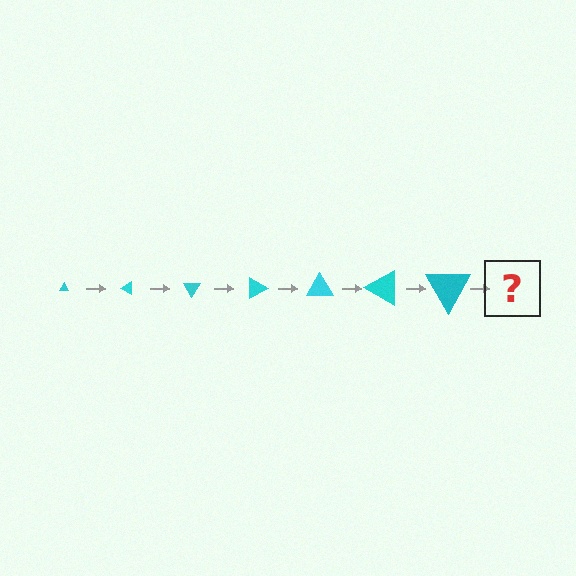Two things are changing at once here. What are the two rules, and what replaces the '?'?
The two rules are that the triangle grows larger each step and it rotates 30 degrees each step. The '?' should be a triangle, larger than the previous one and rotated 210 degrees from the start.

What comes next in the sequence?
The next element should be a triangle, larger than the previous one and rotated 210 degrees from the start.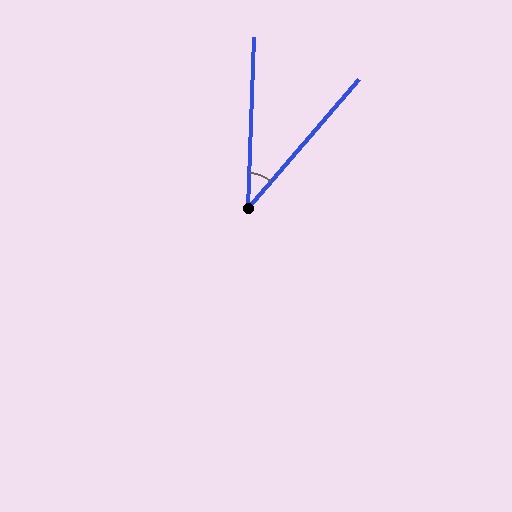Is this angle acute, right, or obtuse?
It is acute.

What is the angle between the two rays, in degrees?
Approximately 39 degrees.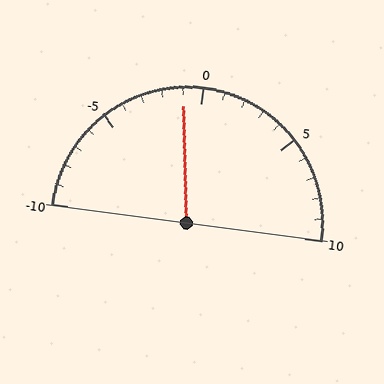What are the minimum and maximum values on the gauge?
The gauge ranges from -10 to 10.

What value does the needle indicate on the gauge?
The needle indicates approximately -1.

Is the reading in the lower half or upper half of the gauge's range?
The reading is in the lower half of the range (-10 to 10).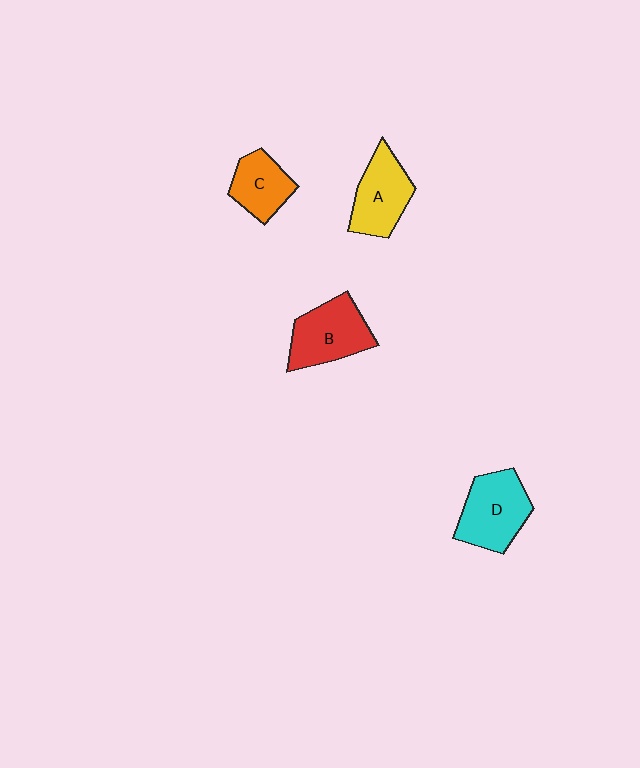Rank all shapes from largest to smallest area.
From largest to smallest: D (cyan), B (red), A (yellow), C (orange).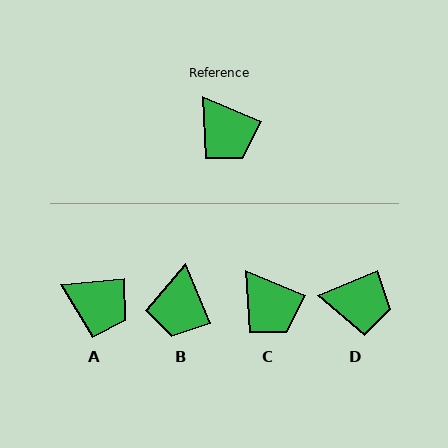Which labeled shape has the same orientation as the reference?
C.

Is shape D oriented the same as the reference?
No, it is off by about 46 degrees.